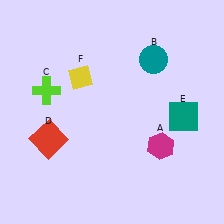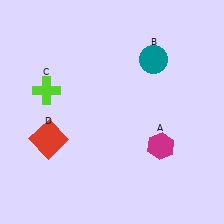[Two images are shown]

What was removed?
The yellow diamond (F), the teal square (E) were removed in Image 2.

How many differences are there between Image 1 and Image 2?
There are 2 differences between the two images.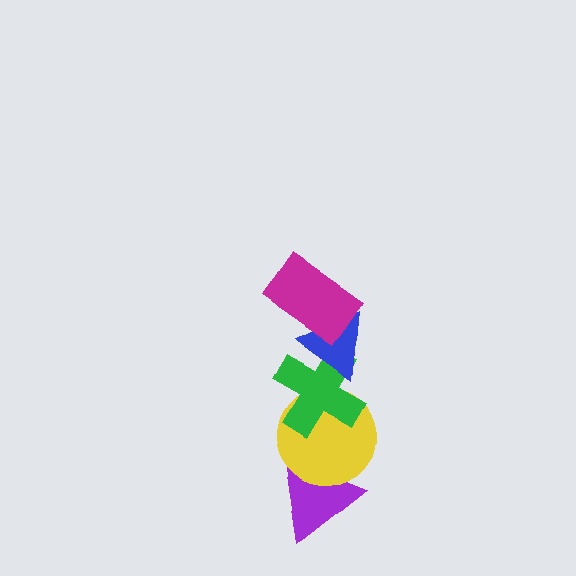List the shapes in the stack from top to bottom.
From top to bottom: the magenta rectangle, the blue triangle, the green cross, the yellow circle, the purple triangle.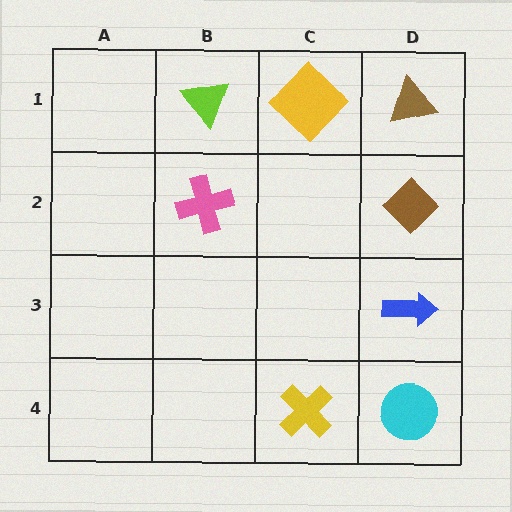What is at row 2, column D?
A brown diamond.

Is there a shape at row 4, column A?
No, that cell is empty.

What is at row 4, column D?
A cyan circle.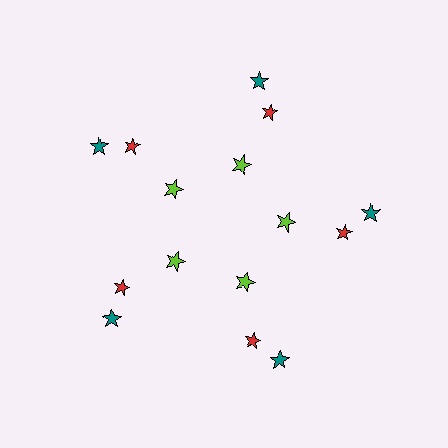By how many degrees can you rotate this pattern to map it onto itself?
The pattern maps onto itself every 72 degrees of rotation.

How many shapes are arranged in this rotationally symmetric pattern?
There are 15 shapes, arranged in 5 groups of 3.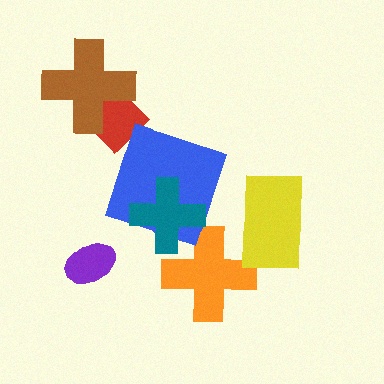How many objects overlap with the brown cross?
1 object overlaps with the brown cross.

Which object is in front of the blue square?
The teal cross is in front of the blue square.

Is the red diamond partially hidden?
Yes, it is partially covered by another shape.